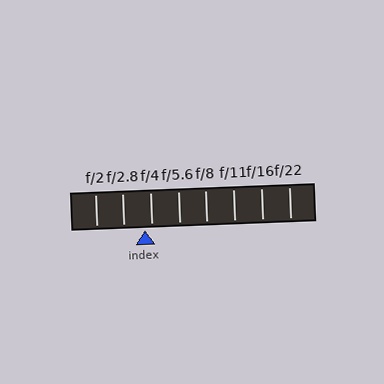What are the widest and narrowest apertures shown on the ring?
The widest aperture shown is f/2 and the narrowest is f/22.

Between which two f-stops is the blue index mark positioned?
The index mark is between f/2.8 and f/4.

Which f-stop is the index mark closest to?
The index mark is closest to f/4.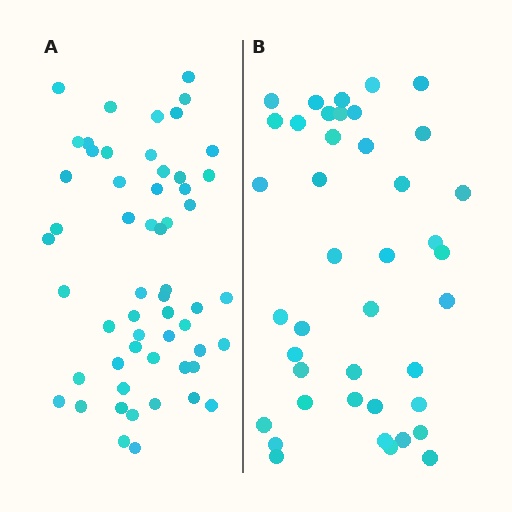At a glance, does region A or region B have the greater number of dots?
Region A (the left region) has more dots.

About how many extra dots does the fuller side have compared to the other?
Region A has approximately 15 more dots than region B.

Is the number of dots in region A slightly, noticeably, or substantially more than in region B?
Region A has noticeably more, but not dramatically so. The ratio is roughly 1.4 to 1.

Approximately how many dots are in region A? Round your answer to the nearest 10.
About 60 dots. (The exact count is 56, which rounds to 60.)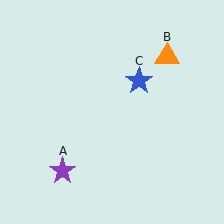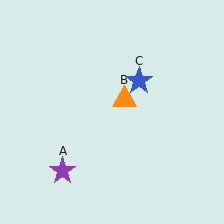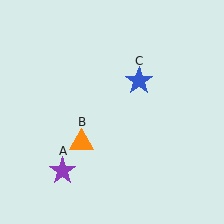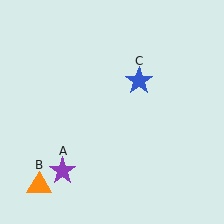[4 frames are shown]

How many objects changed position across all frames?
1 object changed position: orange triangle (object B).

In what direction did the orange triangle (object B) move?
The orange triangle (object B) moved down and to the left.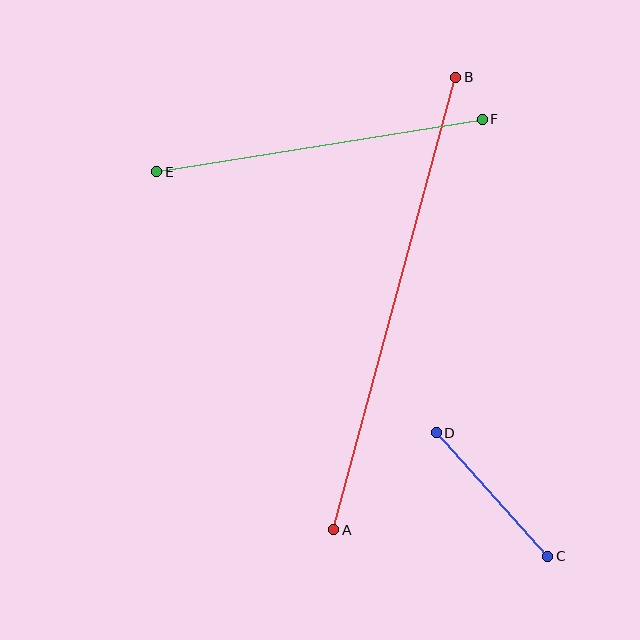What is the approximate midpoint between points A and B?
The midpoint is at approximately (395, 304) pixels.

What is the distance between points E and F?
The distance is approximately 329 pixels.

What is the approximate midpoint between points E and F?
The midpoint is at approximately (319, 146) pixels.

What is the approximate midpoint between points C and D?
The midpoint is at approximately (492, 494) pixels.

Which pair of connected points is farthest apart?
Points A and B are farthest apart.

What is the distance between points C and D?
The distance is approximately 166 pixels.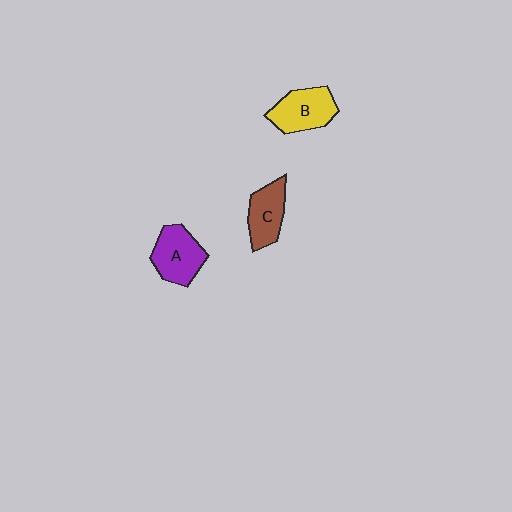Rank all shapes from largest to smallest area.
From largest to smallest: A (purple), B (yellow), C (brown).